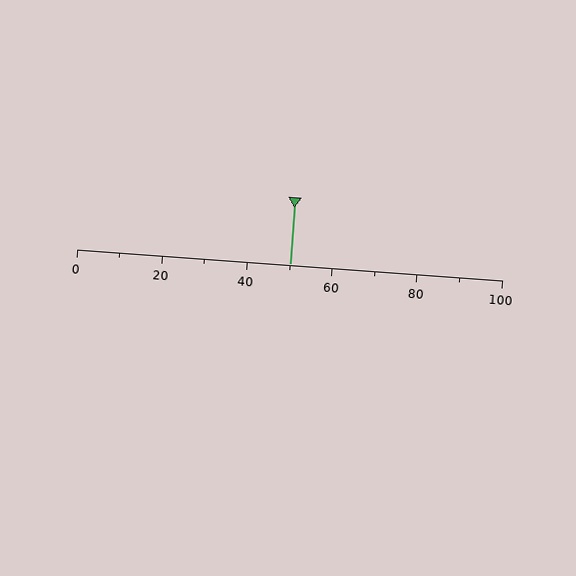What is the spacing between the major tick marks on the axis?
The major ticks are spaced 20 apart.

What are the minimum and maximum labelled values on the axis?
The axis runs from 0 to 100.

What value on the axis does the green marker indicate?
The marker indicates approximately 50.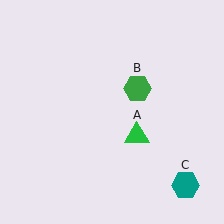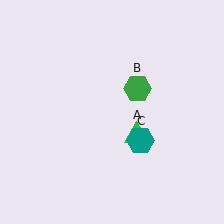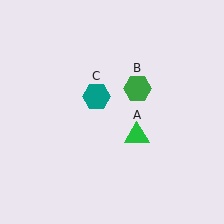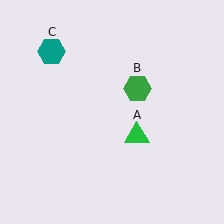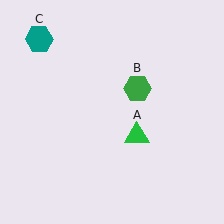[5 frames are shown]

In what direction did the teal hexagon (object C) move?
The teal hexagon (object C) moved up and to the left.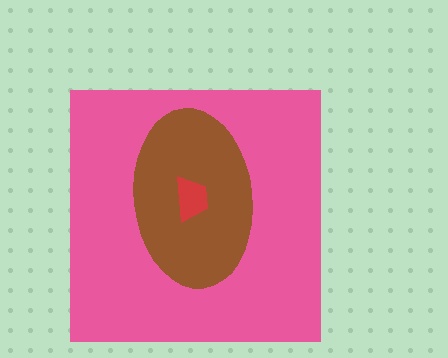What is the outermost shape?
The pink square.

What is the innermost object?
The red trapezoid.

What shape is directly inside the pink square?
The brown ellipse.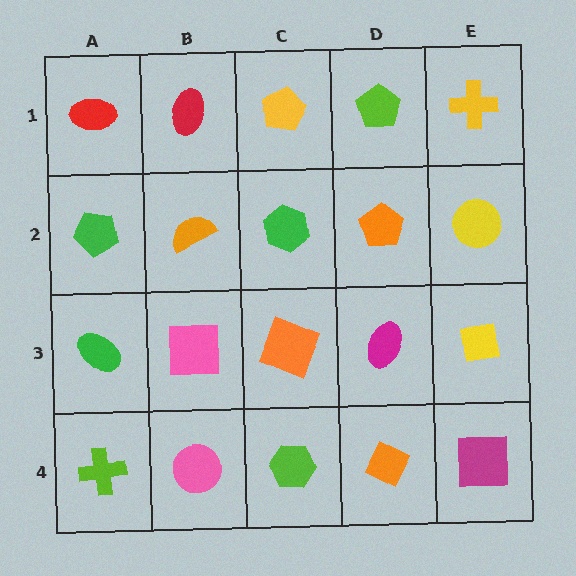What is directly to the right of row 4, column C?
An orange diamond.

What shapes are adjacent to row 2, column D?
A lime pentagon (row 1, column D), a magenta ellipse (row 3, column D), a green hexagon (row 2, column C), a yellow circle (row 2, column E).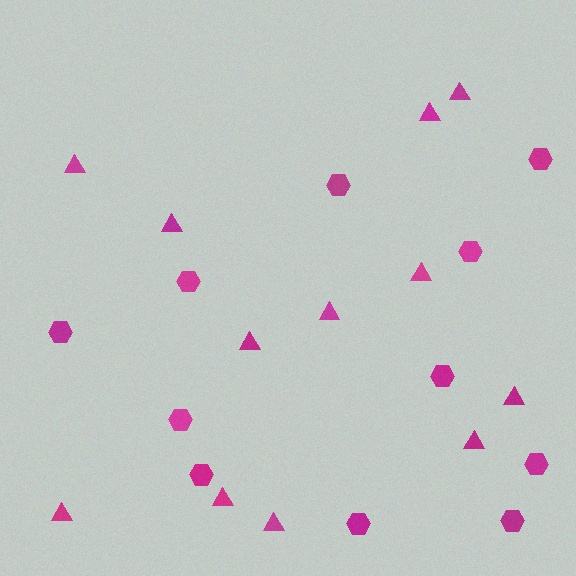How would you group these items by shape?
There are 2 groups: one group of triangles (12) and one group of hexagons (11).